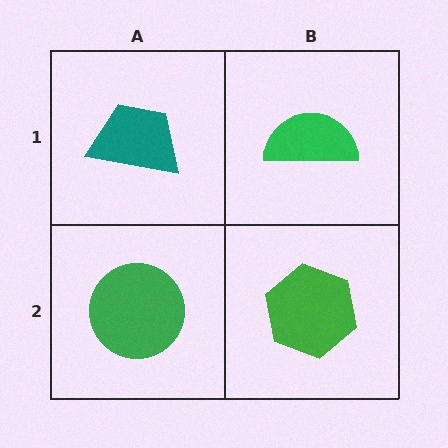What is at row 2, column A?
A green circle.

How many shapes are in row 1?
2 shapes.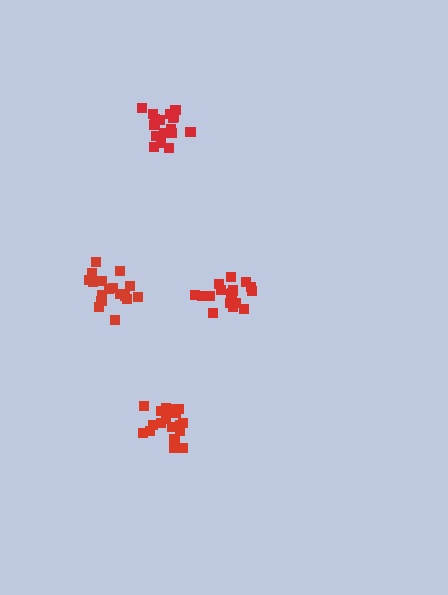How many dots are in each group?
Group 1: 18 dots, Group 2: 18 dots, Group 3: 18 dots, Group 4: 17 dots (71 total).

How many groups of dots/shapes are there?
There are 4 groups.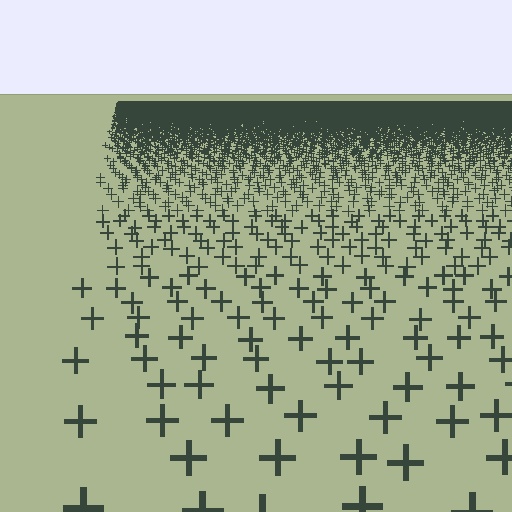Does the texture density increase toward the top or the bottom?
Density increases toward the top.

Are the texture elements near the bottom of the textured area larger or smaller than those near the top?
Larger. Near the bottom, elements are closer to the viewer and appear at a bigger on-screen size.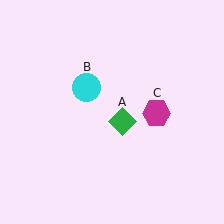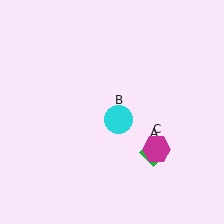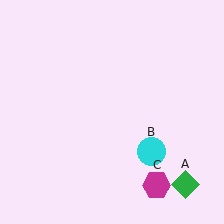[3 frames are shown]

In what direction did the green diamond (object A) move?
The green diamond (object A) moved down and to the right.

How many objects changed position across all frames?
3 objects changed position: green diamond (object A), cyan circle (object B), magenta hexagon (object C).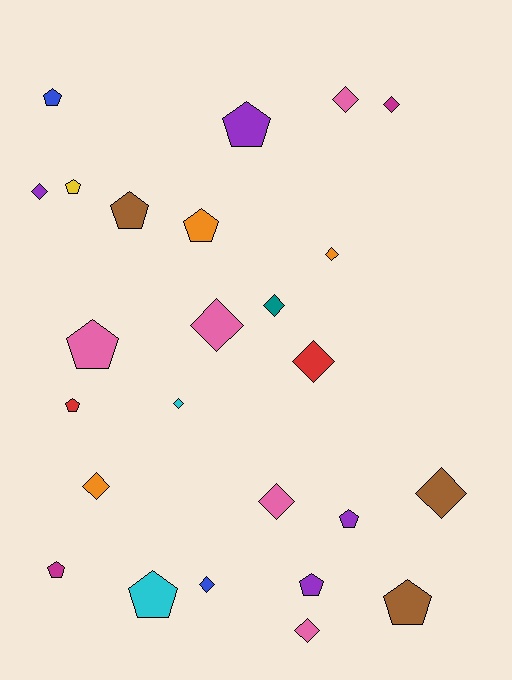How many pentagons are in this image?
There are 12 pentagons.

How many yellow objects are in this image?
There is 1 yellow object.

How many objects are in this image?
There are 25 objects.